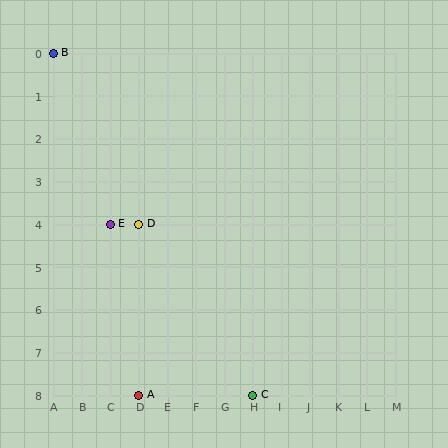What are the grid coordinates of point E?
Point E is at grid coordinates (C, 4).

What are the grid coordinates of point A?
Point A is at grid coordinates (D, 8).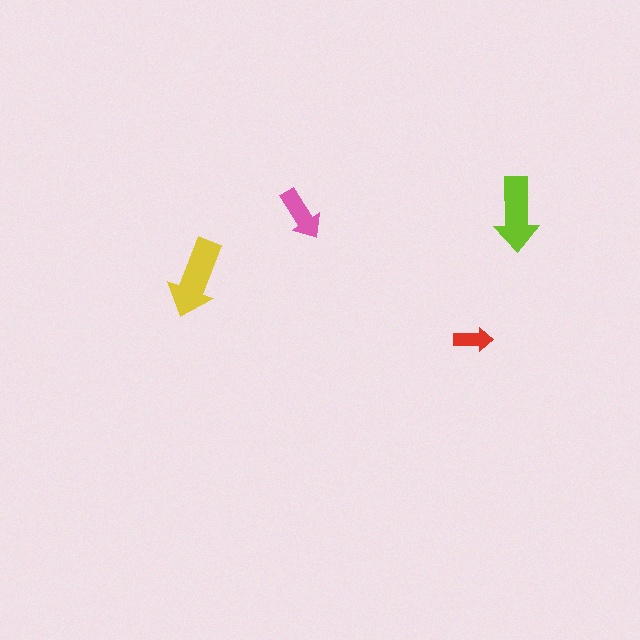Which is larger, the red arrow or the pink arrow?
The pink one.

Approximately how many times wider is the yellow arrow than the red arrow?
About 2 times wider.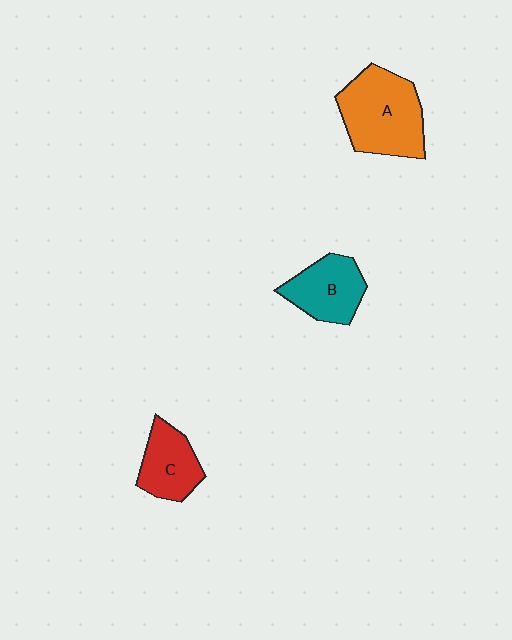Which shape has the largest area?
Shape A (orange).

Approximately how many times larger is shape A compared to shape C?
Approximately 1.7 times.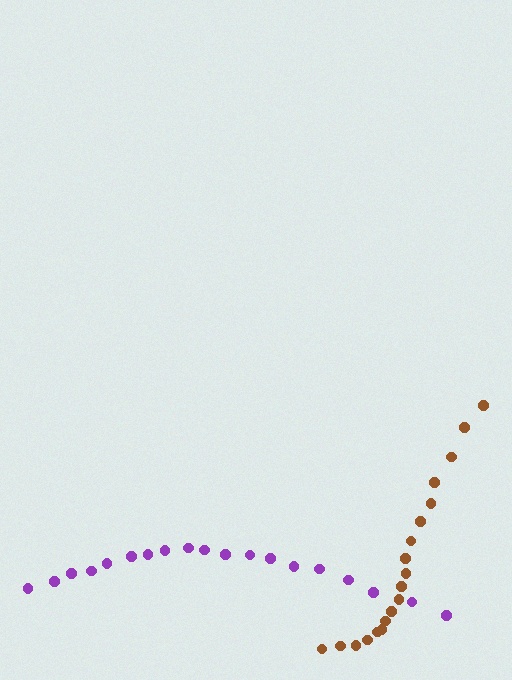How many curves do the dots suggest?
There are 2 distinct paths.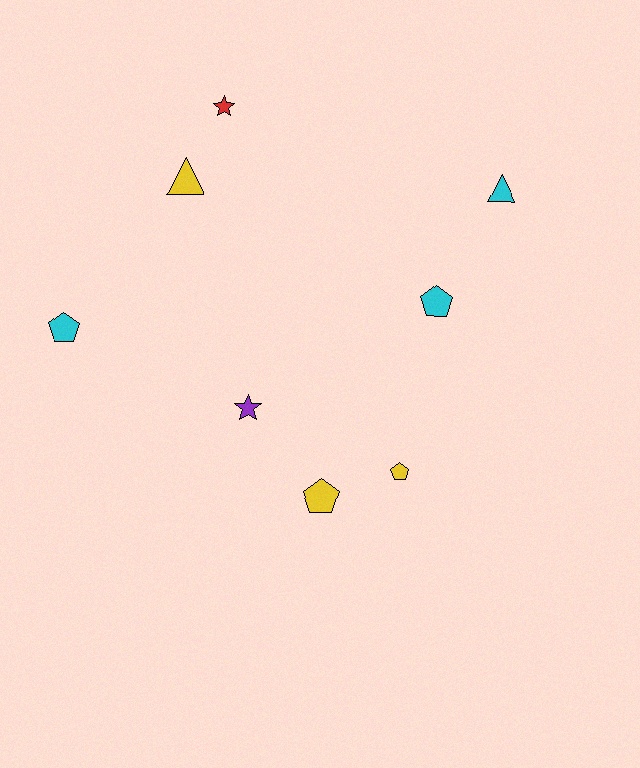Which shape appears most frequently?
Pentagon, with 4 objects.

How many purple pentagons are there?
There are no purple pentagons.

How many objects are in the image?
There are 8 objects.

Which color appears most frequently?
Cyan, with 3 objects.